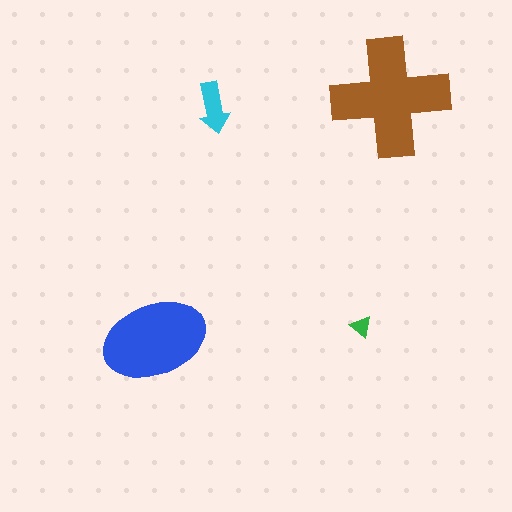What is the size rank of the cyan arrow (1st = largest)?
3rd.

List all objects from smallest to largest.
The green triangle, the cyan arrow, the blue ellipse, the brown cross.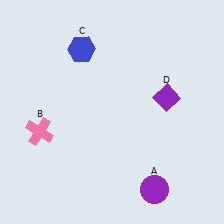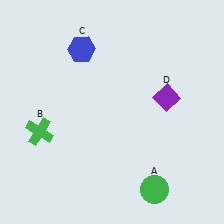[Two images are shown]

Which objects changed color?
A changed from purple to green. B changed from pink to green.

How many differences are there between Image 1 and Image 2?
There are 2 differences between the two images.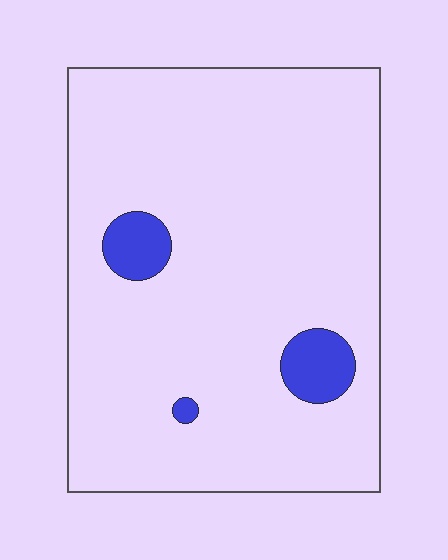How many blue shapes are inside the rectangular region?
3.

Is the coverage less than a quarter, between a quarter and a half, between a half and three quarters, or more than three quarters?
Less than a quarter.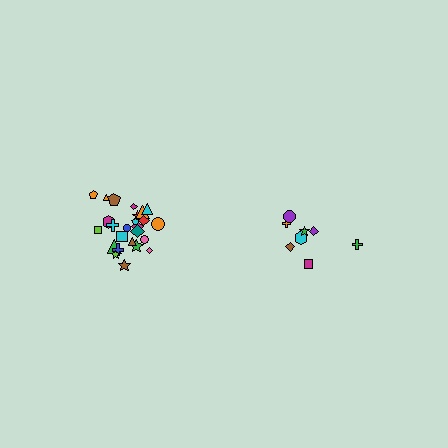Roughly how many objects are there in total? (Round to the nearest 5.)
Roughly 35 objects in total.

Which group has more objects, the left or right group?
The left group.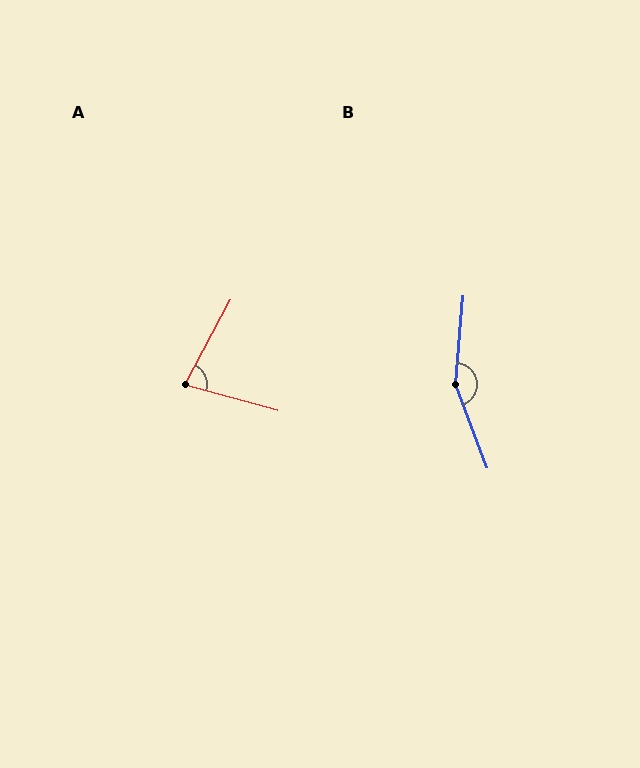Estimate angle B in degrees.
Approximately 155 degrees.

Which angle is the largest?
B, at approximately 155 degrees.